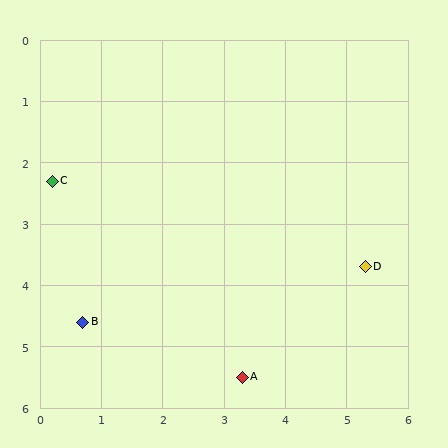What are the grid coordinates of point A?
Point A is at approximately (3.3, 5.5).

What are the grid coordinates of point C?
Point C is at approximately (0.2, 2.3).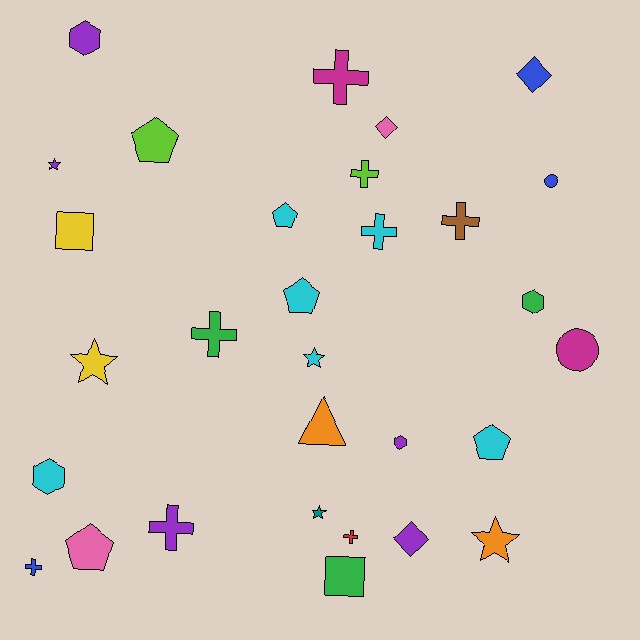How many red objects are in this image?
There is 1 red object.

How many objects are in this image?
There are 30 objects.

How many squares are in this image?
There are 2 squares.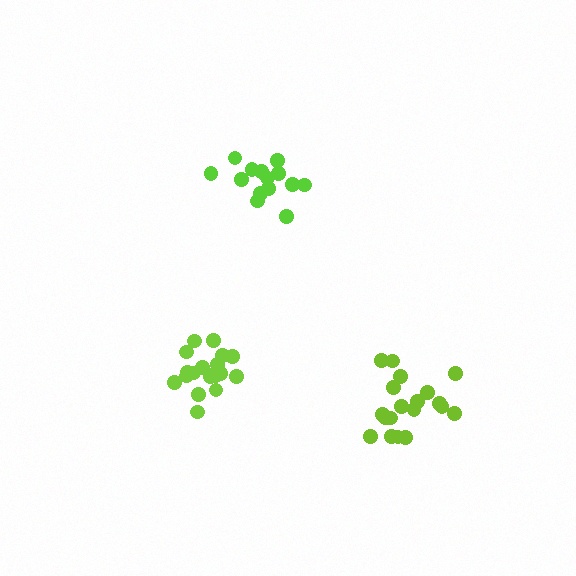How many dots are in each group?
Group 1: 19 dots, Group 2: 14 dots, Group 3: 19 dots (52 total).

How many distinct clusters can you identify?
There are 3 distinct clusters.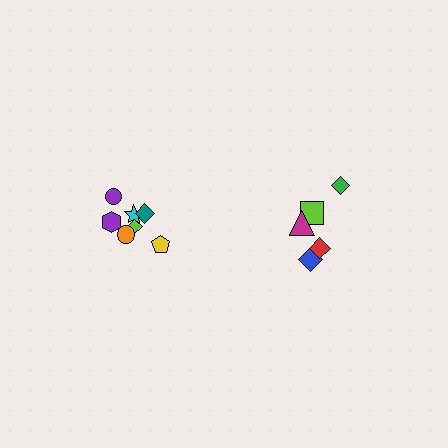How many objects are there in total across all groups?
There are 12 objects.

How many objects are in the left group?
There are 7 objects.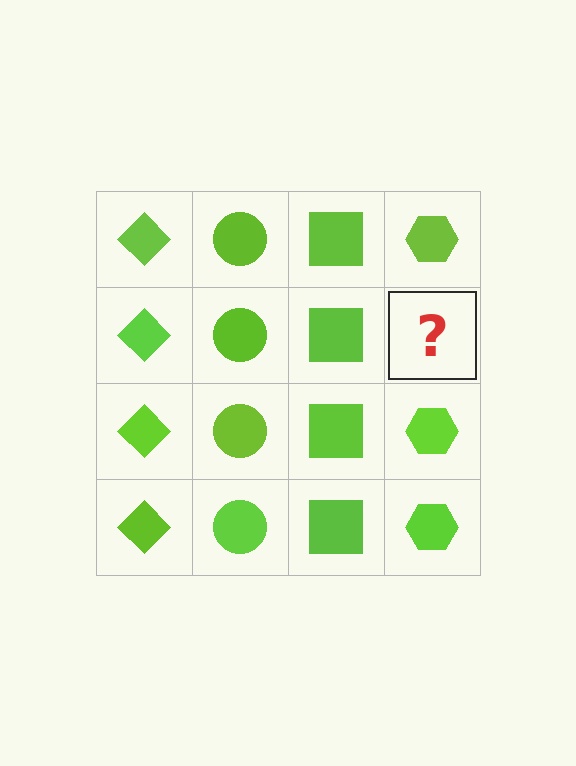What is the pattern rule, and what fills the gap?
The rule is that each column has a consistent shape. The gap should be filled with a lime hexagon.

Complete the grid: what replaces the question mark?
The question mark should be replaced with a lime hexagon.